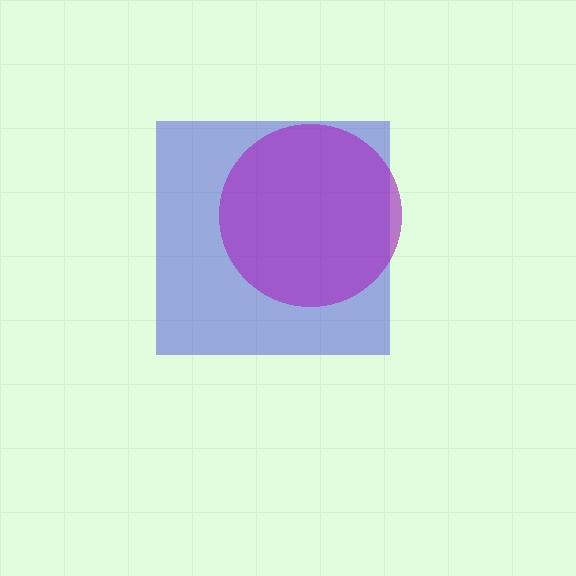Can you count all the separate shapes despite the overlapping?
Yes, there are 2 separate shapes.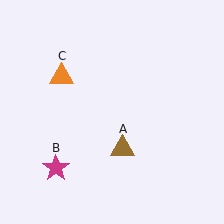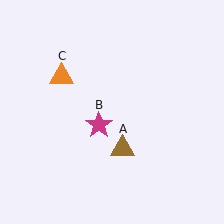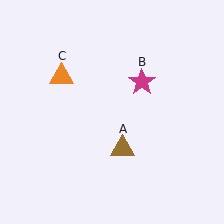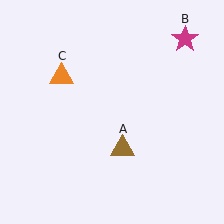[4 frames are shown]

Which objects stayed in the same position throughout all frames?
Brown triangle (object A) and orange triangle (object C) remained stationary.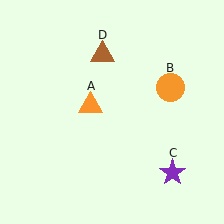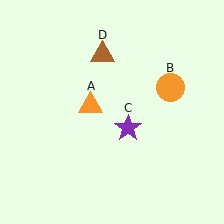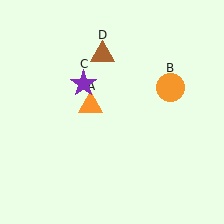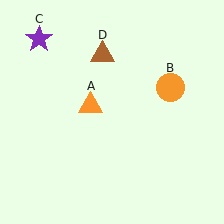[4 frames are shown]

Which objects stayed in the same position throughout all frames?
Orange triangle (object A) and orange circle (object B) and brown triangle (object D) remained stationary.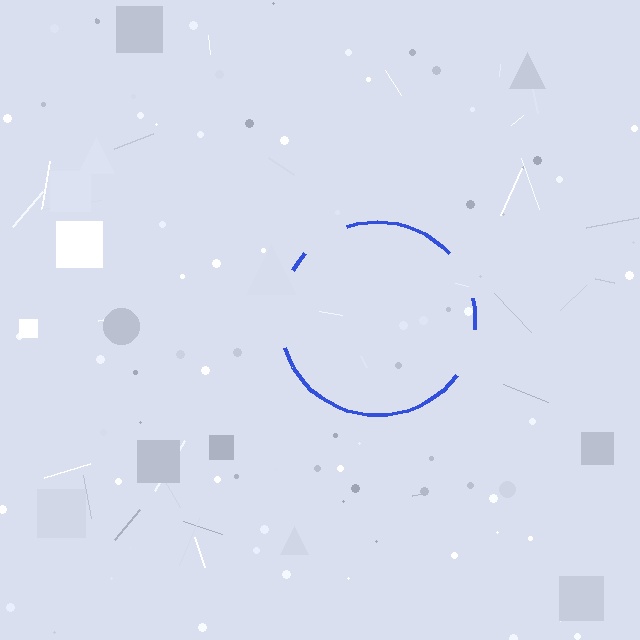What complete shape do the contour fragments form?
The contour fragments form a circle.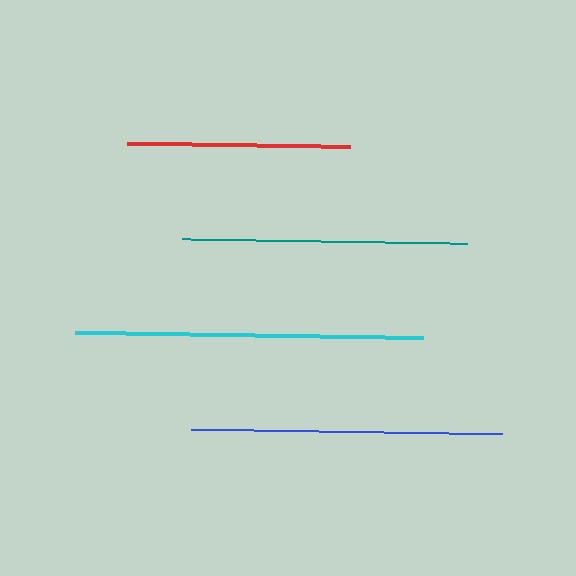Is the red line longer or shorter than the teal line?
The teal line is longer than the red line.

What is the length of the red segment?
The red segment is approximately 224 pixels long.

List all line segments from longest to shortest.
From longest to shortest: cyan, blue, teal, red.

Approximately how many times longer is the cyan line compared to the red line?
The cyan line is approximately 1.6 times the length of the red line.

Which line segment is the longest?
The cyan line is the longest at approximately 347 pixels.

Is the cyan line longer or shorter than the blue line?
The cyan line is longer than the blue line.